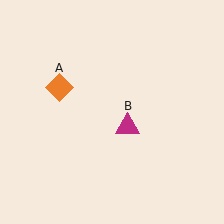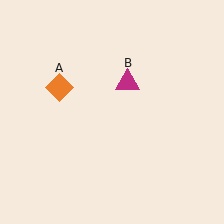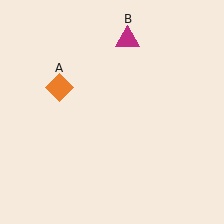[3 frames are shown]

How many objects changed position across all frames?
1 object changed position: magenta triangle (object B).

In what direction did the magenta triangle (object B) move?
The magenta triangle (object B) moved up.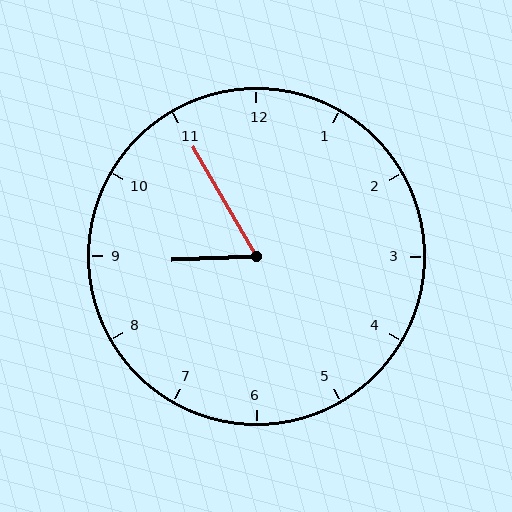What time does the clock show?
8:55.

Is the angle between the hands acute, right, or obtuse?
It is acute.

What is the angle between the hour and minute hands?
Approximately 62 degrees.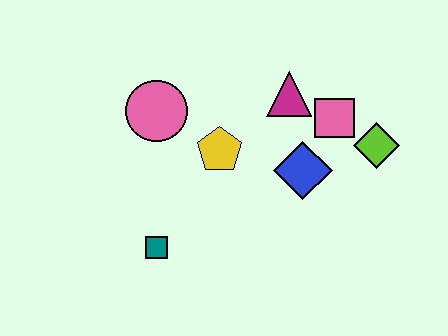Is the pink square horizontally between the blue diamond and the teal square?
No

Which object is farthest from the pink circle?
The lime diamond is farthest from the pink circle.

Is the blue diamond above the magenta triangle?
No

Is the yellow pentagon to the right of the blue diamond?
No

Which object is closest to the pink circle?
The yellow pentagon is closest to the pink circle.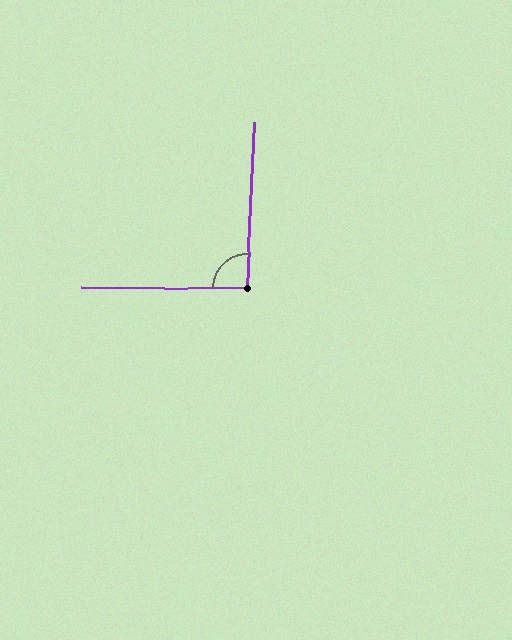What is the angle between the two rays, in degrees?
Approximately 92 degrees.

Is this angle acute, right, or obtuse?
It is approximately a right angle.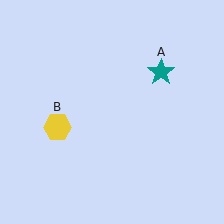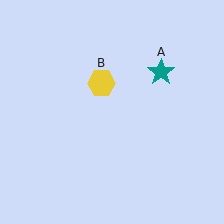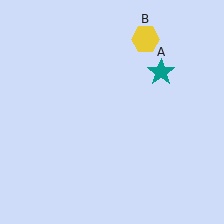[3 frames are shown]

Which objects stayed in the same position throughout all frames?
Teal star (object A) remained stationary.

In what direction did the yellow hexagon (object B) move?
The yellow hexagon (object B) moved up and to the right.